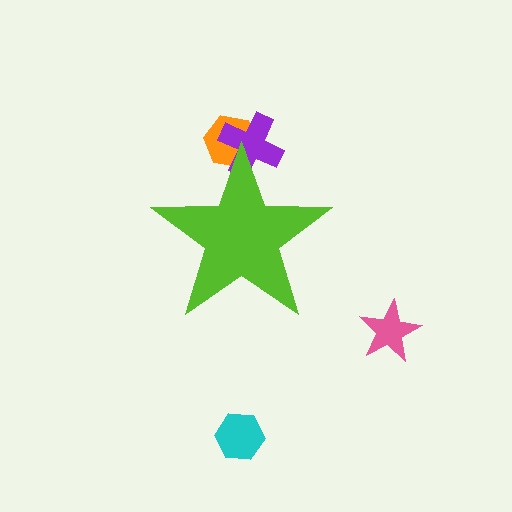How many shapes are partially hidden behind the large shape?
2 shapes are partially hidden.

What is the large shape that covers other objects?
A lime star.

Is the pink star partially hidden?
No, the pink star is fully visible.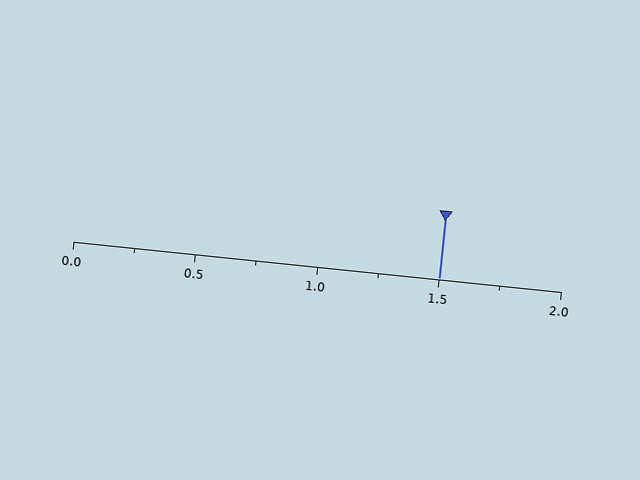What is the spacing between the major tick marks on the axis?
The major ticks are spaced 0.5 apart.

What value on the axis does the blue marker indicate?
The marker indicates approximately 1.5.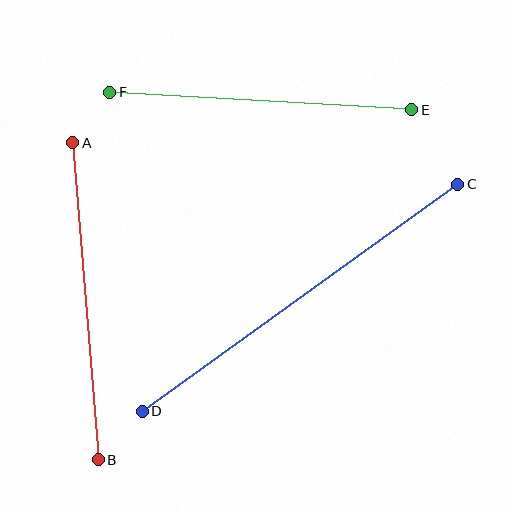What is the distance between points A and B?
The distance is approximately 318 pixels.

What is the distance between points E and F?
The distance is approximately 302 pixels.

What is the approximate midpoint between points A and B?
The midpoint is at approximately (85, 301) pixels.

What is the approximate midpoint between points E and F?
The midpoint is at approximately (261, 101) pixels.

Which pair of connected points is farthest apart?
Points C and D are farthest apart.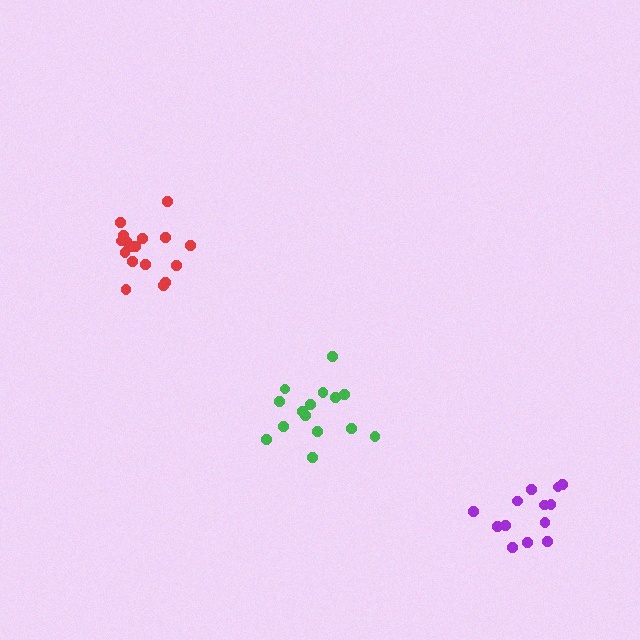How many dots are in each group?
Group 1: 16 dots, Group 2: 17 dots, Group 3: 13 dots (46 total).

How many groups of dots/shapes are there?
There are 3 groups.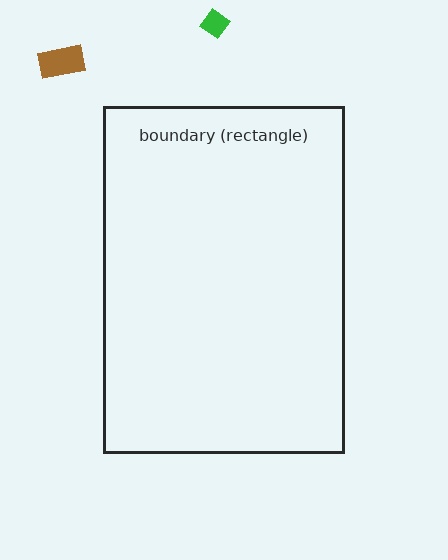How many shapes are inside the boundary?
0 inside, 2 outside.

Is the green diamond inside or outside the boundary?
Outside.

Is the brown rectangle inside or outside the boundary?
Outside.